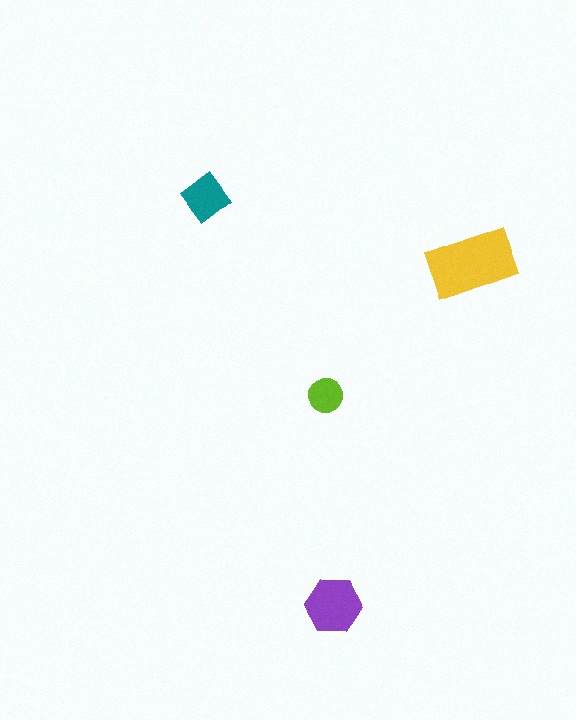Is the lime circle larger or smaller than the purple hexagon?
Smaller.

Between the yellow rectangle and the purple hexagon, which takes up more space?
The yellow rectangle.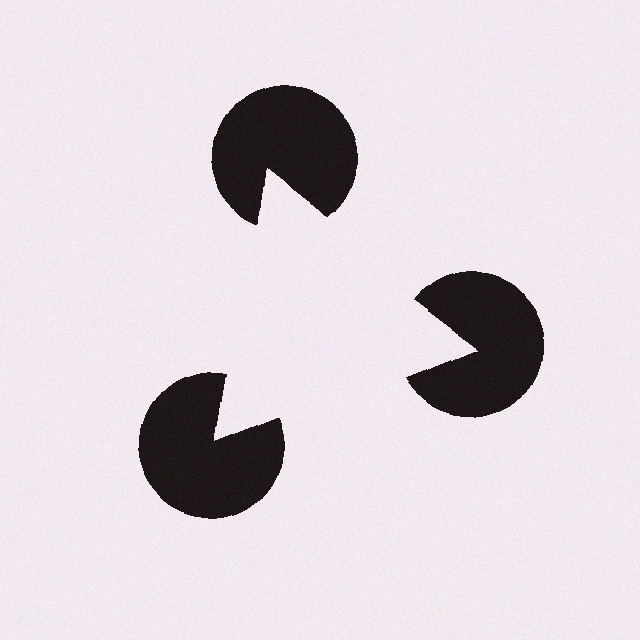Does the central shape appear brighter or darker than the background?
It typically appears slightly brighter than the background, even though no actual brightness change is drawn.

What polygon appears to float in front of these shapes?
An illusory triangle — its edges are inferred from the aligned wedge cuts in the pac-man discs, not physically drawn.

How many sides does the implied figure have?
3 sides.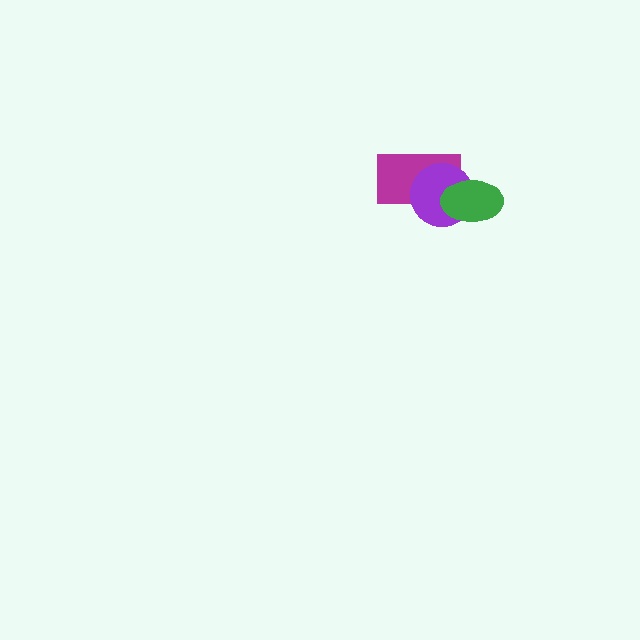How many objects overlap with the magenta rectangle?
2 objects overlap with the magenta rectangle.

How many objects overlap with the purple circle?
2 objects overlap with the purple circle.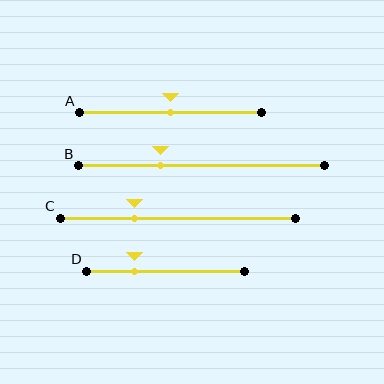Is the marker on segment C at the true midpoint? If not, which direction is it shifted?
No, the marker on segment C is shifted to the left by about 18% of the segment length.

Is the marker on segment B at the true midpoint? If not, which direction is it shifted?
No, the marker on segment B is shifted to the left by about 17% of the segment length.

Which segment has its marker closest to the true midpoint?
Segment A has its marker closest to the true midpoint.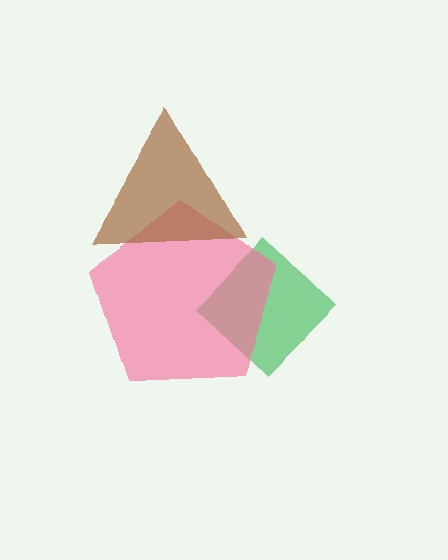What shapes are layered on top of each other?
The layered shapes are: a green diamond, a pink pentagon, a brown triangle.